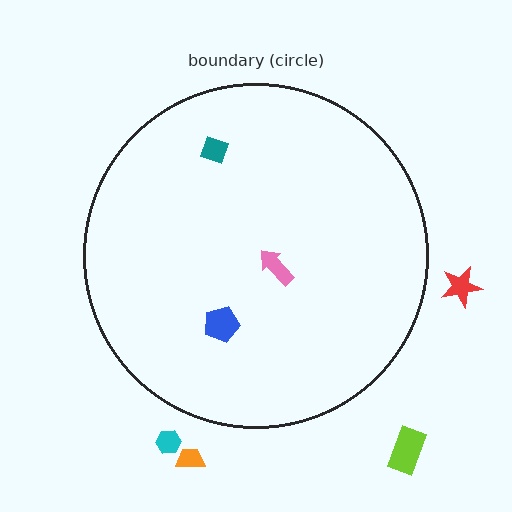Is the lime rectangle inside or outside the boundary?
Outside.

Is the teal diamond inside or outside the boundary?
Inside.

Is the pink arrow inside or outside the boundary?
Inside.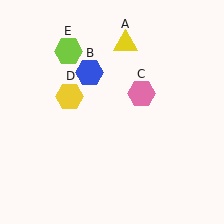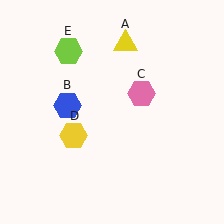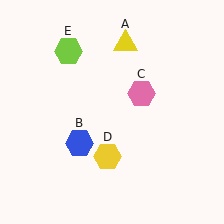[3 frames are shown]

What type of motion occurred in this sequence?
The blue hexagon (object B), yellow hexagon (object D) rotated counterclockwise around the center of the scene.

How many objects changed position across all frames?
2 objects changed position: blue hexagon (object B), yellow hexagon (object D).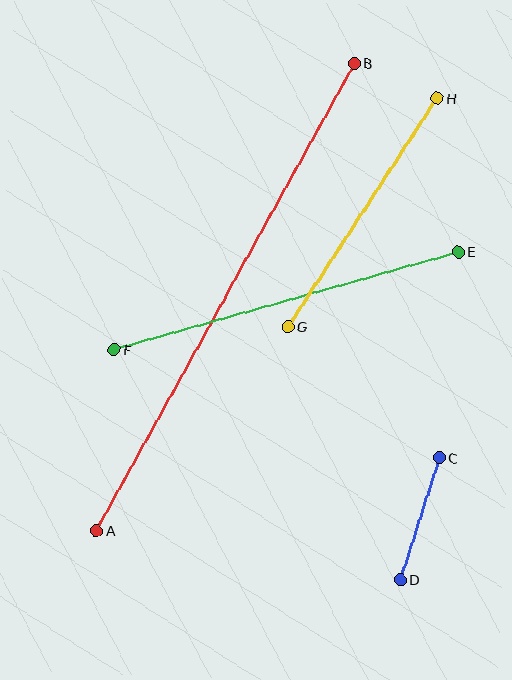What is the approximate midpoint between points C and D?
The midpoint is at approximately (420, 519) pixels.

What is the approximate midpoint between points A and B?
The midpoint is at approximately (225, 297) pixels.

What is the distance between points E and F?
The distance is approximately 358 pixels.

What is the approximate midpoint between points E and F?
The midpoint is at approximately (286, 301) pixels.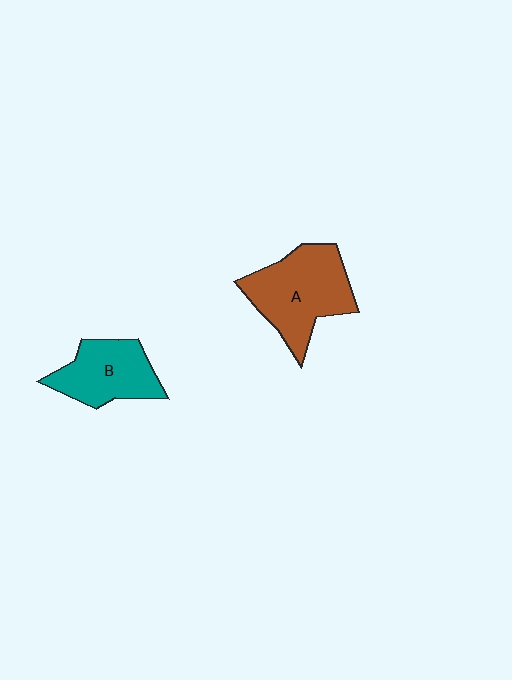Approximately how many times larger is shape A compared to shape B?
Approximately 1.4 times.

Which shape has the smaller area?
Shape B (teal).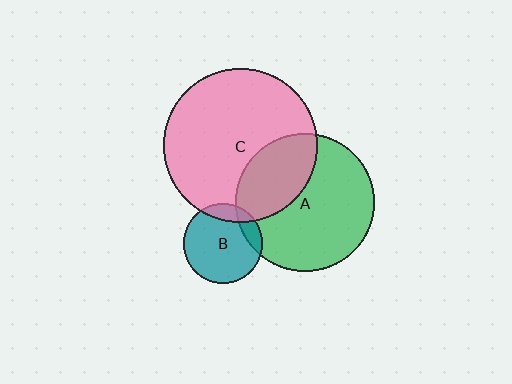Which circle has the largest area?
Circle C (pink).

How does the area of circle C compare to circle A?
Approximately 1.2 times.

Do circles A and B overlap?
Yes.